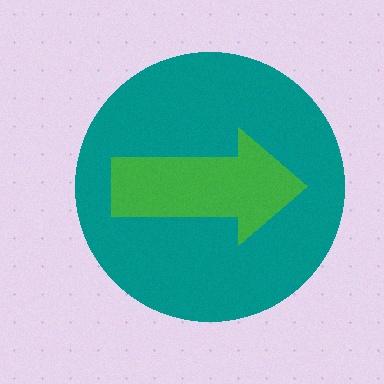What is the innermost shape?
The green arrow.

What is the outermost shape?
The teal circle.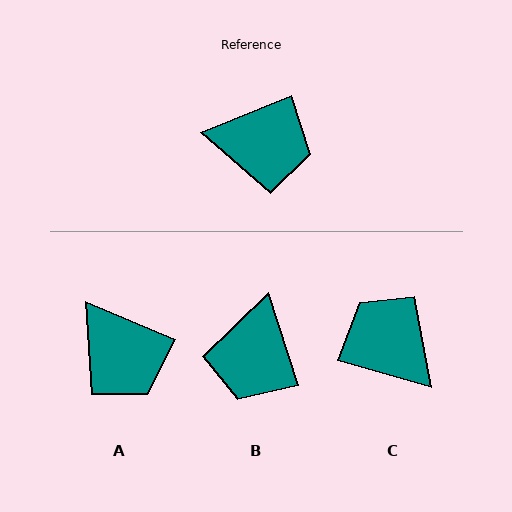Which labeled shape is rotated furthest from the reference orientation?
C, about 142 degrees away.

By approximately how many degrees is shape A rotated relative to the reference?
Approximately 45 degrees clockwise.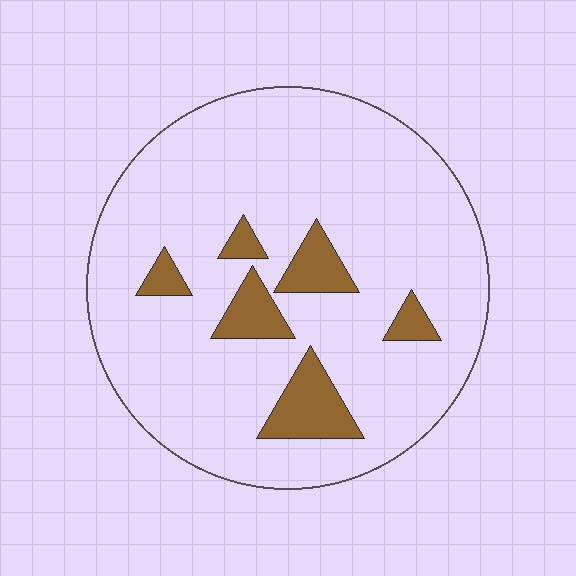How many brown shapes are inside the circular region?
6.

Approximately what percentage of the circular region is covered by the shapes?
Approximately 10%.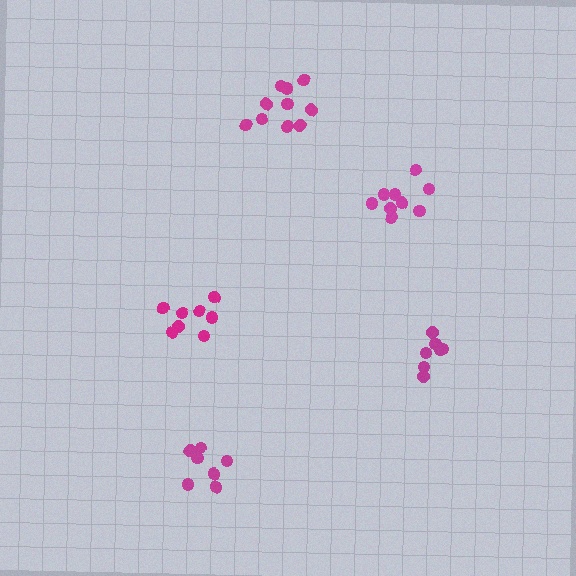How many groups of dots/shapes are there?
There are 5 groups.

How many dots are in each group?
Group 1: 9 dots, Group 2: 8 dots, Group 3: 10 dots, Group 4: 7 dots, Group 5: 7 dots (41 total).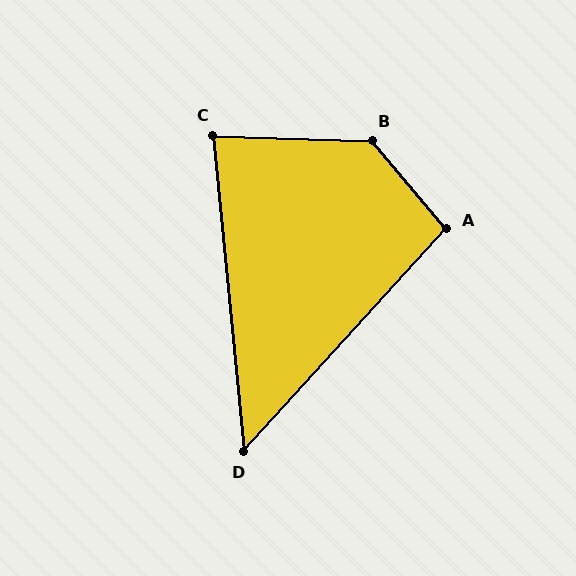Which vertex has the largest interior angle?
B, at approximately 132 degrees.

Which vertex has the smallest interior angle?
D, at approximately 48 degrees.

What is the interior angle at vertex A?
Approximately 97 degrees (obtuse).